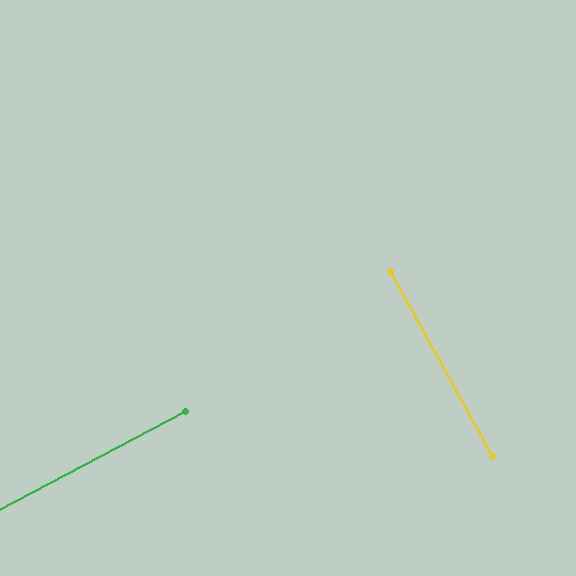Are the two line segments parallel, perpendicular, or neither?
Perpendicular — they meet at approximately 89°.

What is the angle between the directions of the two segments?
Approximately 89 degrees.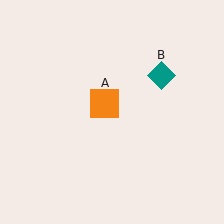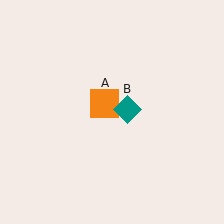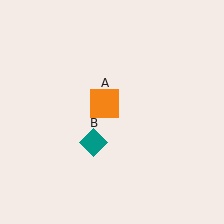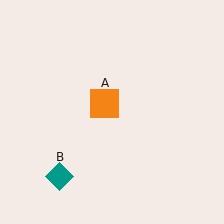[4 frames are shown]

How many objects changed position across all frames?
1 object changed position: teal diamond (object B).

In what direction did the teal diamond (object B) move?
The teal diamond (object B) moved down and to the left.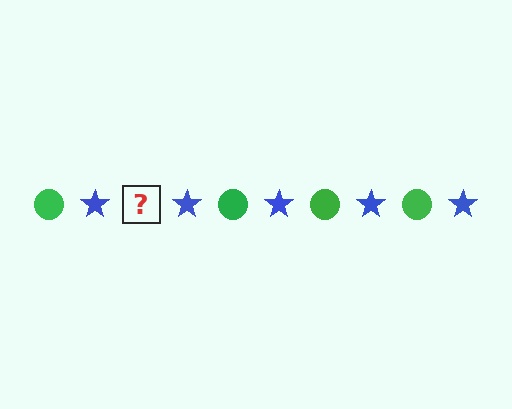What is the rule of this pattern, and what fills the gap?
The rule is that the pattern alternates between green circle and blue star. The gap should be filled with a green circle.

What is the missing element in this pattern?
The missing element is a green circle.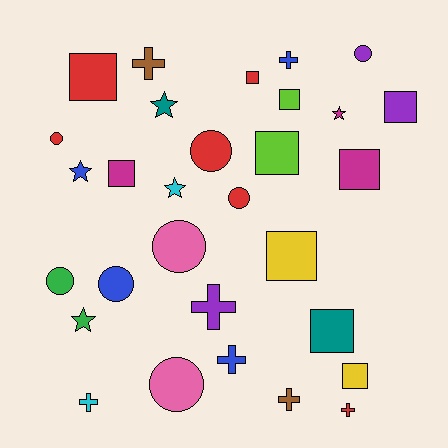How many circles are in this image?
There are 8 circles.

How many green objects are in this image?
There are 2 green objects.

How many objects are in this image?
There are 30 objects.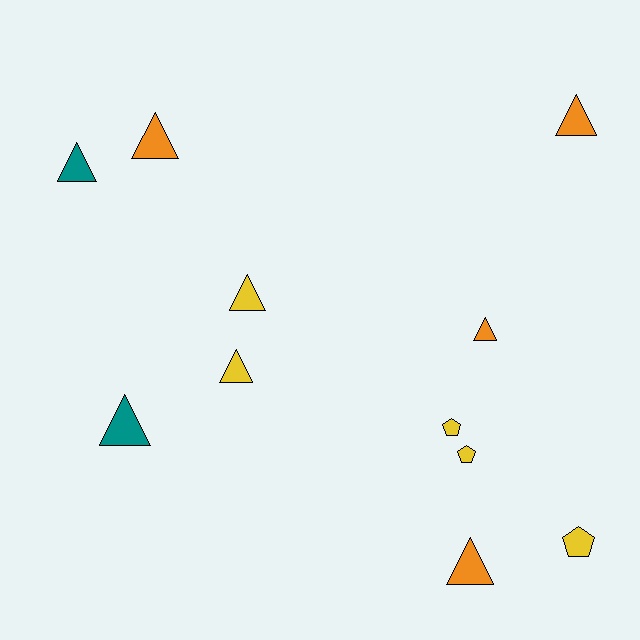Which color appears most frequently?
Yellow, with 5 objects.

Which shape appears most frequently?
Triangle, with 8 objects.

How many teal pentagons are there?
There are no teal pentagons.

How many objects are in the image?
There are 11 objects.